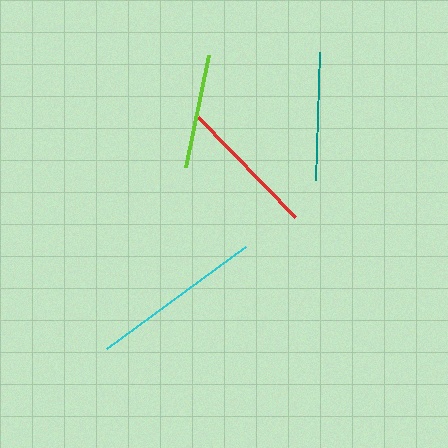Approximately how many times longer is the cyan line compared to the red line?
The cyan line is approximately 1.2 times the length of the red line.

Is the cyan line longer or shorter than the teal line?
The cyan line is longer than the teal line.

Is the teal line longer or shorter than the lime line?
The teal line is longer than the lime line.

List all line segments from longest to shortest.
From longest to shortest: cyan, red, teal, lime.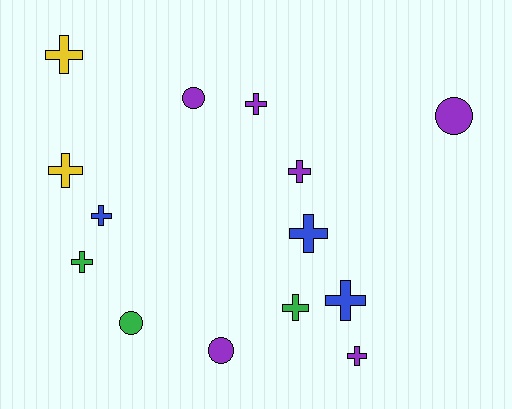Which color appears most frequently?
Purple, with 6 objects.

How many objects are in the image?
There are 14 objects.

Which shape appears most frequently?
Cross, with 10 objects.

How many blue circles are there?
There are no blue circles.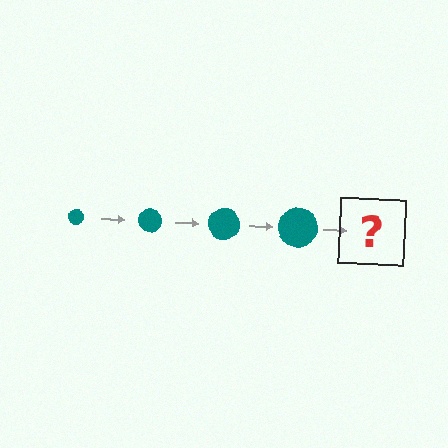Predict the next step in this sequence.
The next step is a teal circle, larger than the previous one.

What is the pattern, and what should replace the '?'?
The pattern is that the circle gets progressively larger each step. The '?' should be a teal circle, larger than the previous one.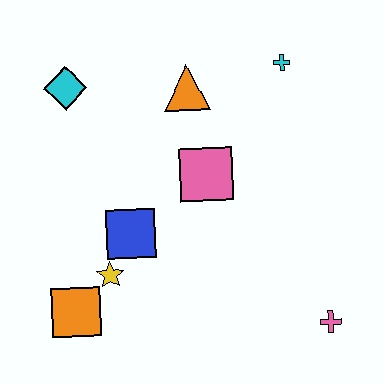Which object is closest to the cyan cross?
The orange triangle is closest to the cyan cross.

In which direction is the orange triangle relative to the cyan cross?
The orange triangle is to the left of the cyan cross.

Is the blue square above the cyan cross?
No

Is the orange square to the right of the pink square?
No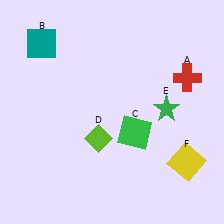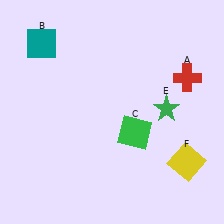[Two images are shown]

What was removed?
The lime diamond (D) was removed in Image 2.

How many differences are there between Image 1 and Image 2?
There is 1 difference between the two images.